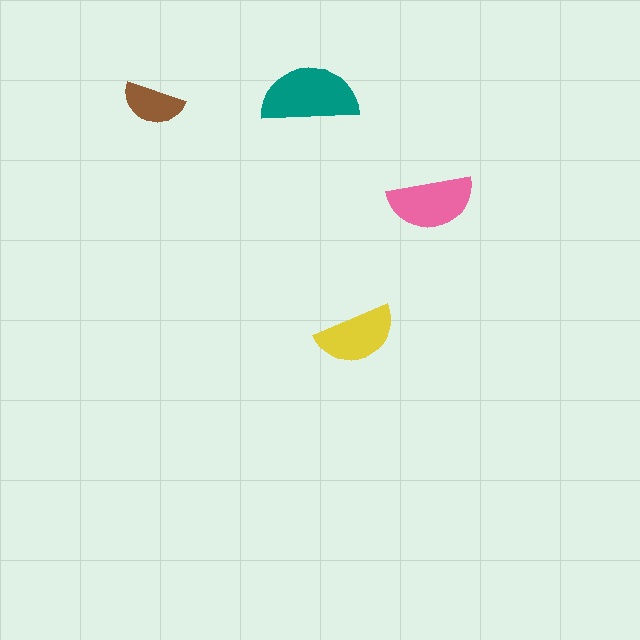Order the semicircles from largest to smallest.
the teal one, the pink one, the yellow one, the brown one.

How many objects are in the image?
There are 4 objects in the image.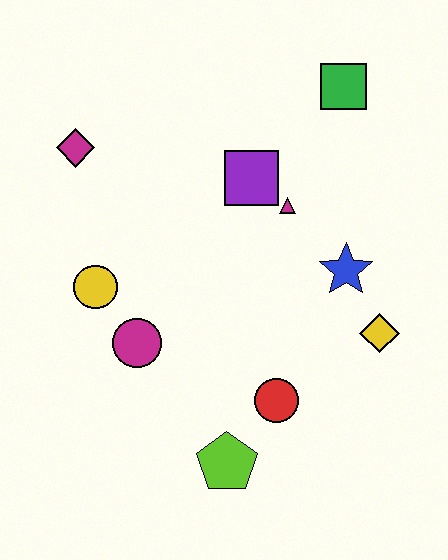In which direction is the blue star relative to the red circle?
The blue star is above the red circle.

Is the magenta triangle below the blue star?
No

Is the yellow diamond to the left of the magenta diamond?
No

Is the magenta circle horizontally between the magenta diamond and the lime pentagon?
Yes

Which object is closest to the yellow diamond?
The blue star is closest to the yellow diamond.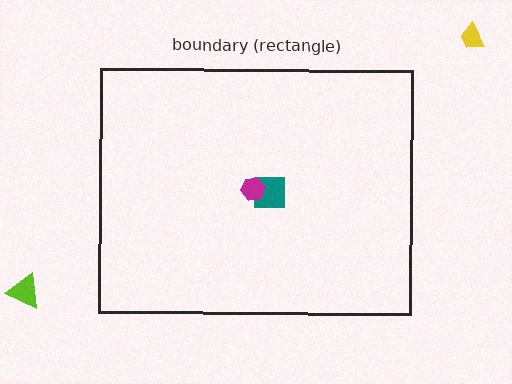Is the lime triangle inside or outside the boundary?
Outside.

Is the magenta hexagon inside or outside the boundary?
Inside.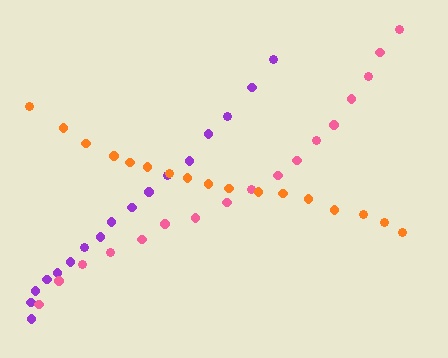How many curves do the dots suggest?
There are 3 distinct paths.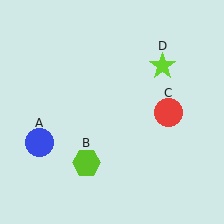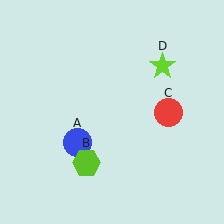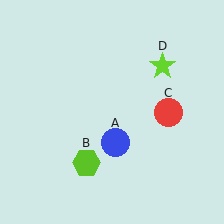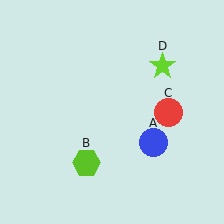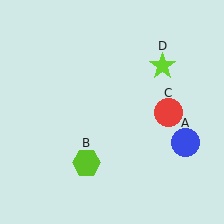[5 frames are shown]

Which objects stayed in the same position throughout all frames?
Lime hexagon (object B) and red circle (object C) and lime star (object D) remained stationary.